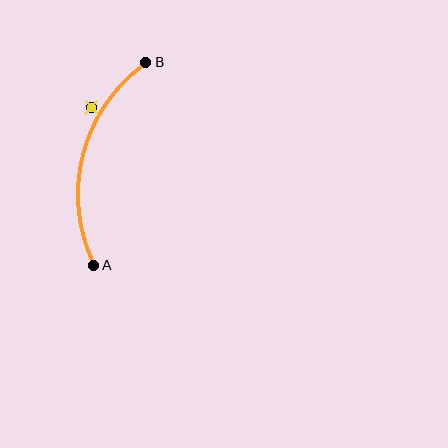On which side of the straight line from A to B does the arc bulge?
The arc bulges to the left of the straight line connecting A and B.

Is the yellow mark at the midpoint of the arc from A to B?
No — the yellow mark does not lie on the arc at all. It sits slightly outside the curve.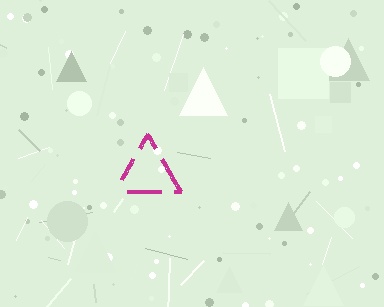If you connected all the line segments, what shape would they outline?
They would outline a triangle.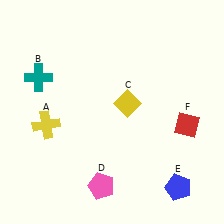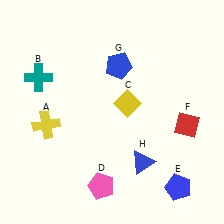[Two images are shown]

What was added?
A blue pentagon (G), a blue triangle (H) were added in Image 2.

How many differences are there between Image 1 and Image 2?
There are 2 differences between the two images.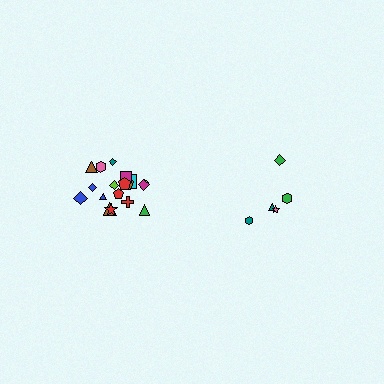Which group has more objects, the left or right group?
The left group.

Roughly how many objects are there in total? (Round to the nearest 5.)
Roughly 25 objects in total.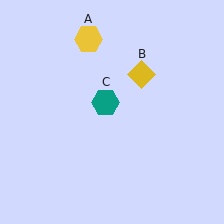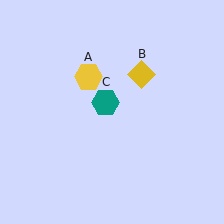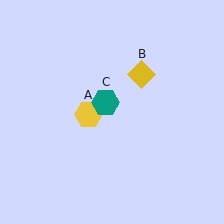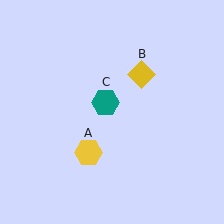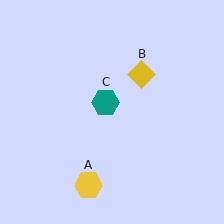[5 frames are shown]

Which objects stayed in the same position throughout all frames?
Yellow diamond (object B) and teal hexagon (object C) remained stationary.